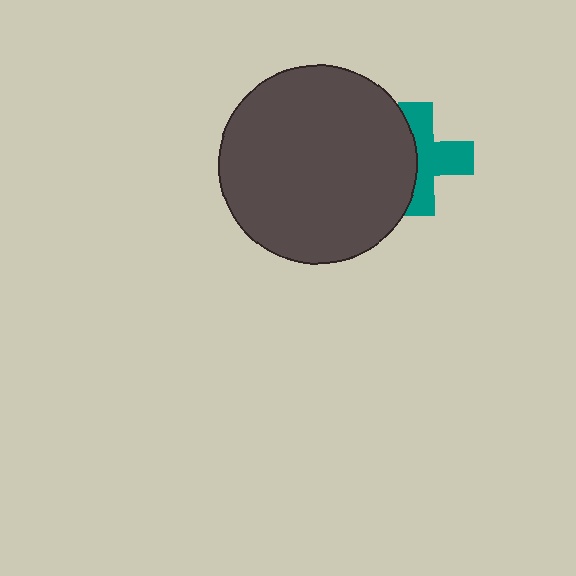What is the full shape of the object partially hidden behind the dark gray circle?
The partially hidden object is a teal cross.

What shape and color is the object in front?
The object in front is a dark gray circle.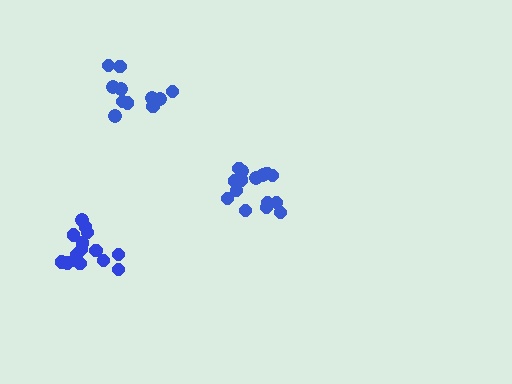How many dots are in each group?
Group 1: 15 dots, Group 2: 11 dots, Group 3: 15 dots (41 total).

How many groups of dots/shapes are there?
There are 3 groups.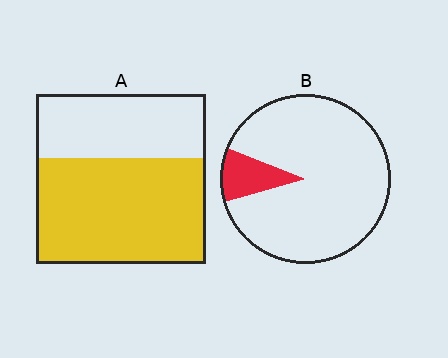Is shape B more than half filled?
No.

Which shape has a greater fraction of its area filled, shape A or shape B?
Shape A.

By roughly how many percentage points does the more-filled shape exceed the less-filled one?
By roughly 50 percentage points (A over B).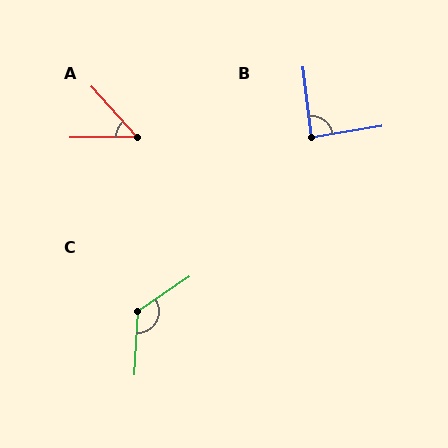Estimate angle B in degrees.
Approximately 87 degrees.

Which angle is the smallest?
A, at approximately 48 degrees.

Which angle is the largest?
C, at approximately 127 degrees.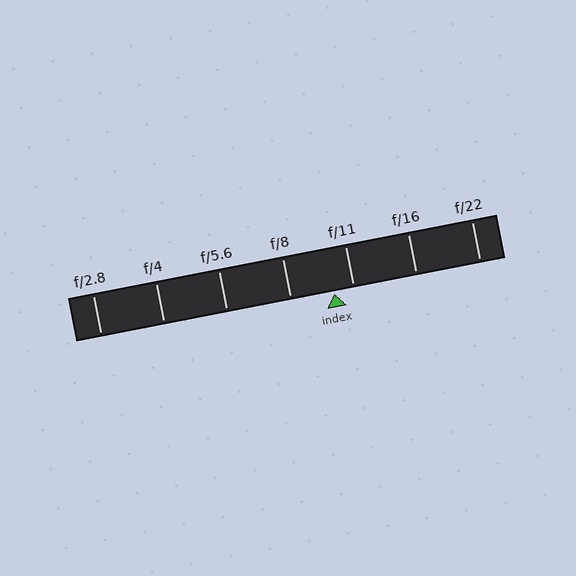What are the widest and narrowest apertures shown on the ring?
The widest aperture shown is f/2.8 and the narrowest is f/22.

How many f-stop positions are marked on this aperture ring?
There are 7 f-stop positions marked.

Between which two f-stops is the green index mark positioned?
The index mark is between f/8 and f/11.